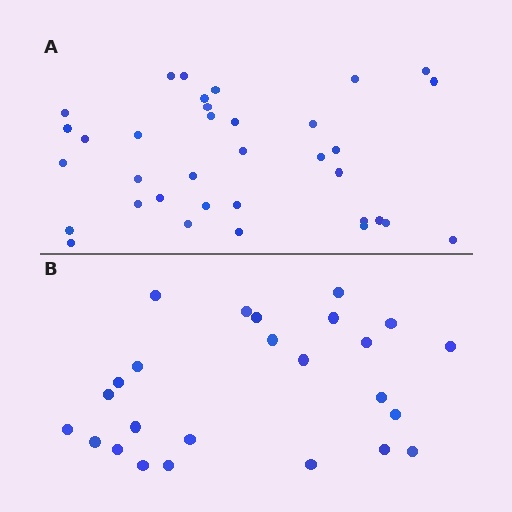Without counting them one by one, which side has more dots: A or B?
Region A (the top region) has more dots.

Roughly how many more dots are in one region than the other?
Region A has roughly 10 or so more dots than region B.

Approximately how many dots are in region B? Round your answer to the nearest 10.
About 20 dots. (The exact count is 25, which rounds to 20.)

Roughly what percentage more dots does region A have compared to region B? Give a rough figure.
About 40% more.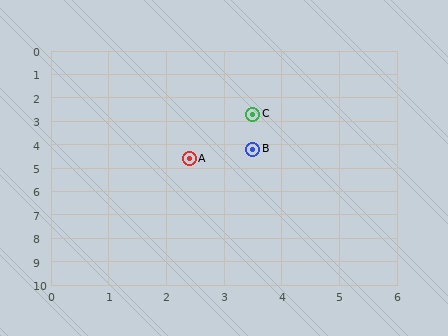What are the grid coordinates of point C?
Point C is at approximately (3.5, 2.7).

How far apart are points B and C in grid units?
Points B and C are about 1.5 grid units apart.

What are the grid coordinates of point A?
Point A is at approximately (2.4, 4.6).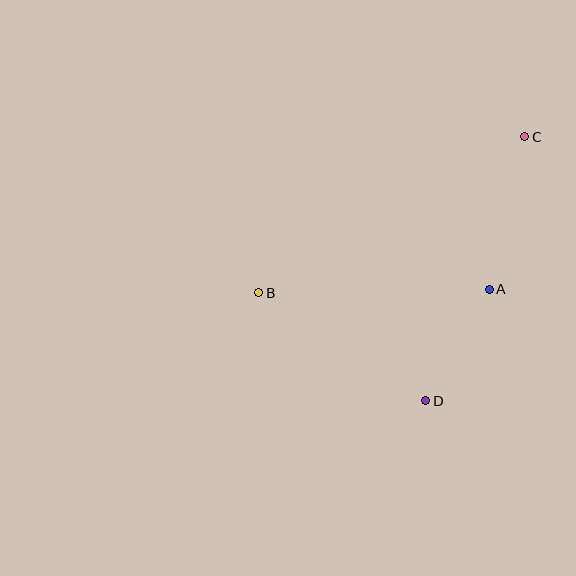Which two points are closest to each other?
Points A and D are closest to each other.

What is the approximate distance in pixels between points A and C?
The distance between A and C is approximately 157 pixels.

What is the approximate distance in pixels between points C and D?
The distance between C and D is approximately 282 pixels.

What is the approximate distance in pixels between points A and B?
The distance between A and B is approximately 230 pixels.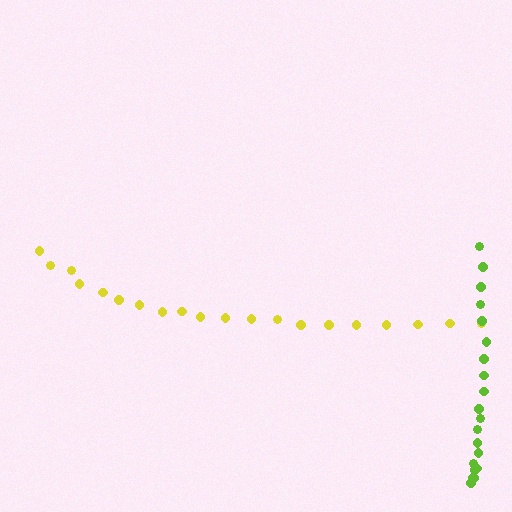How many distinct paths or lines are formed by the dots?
There are 2 distinct paths.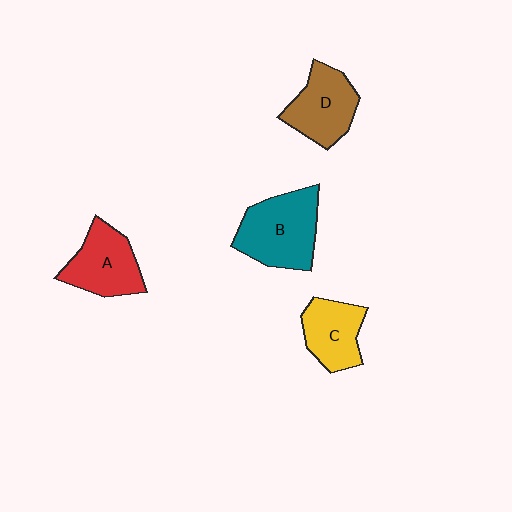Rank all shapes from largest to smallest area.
From largest to smallest: B (teal), A (red), D (brown), C (yellow).